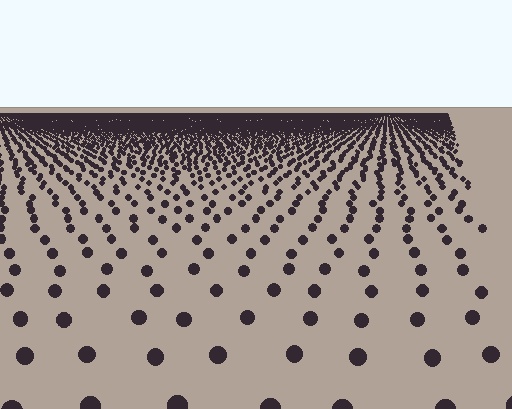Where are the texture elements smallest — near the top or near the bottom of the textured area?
Near the top.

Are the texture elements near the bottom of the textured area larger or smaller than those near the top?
Larger. Near the bottom, elements are closer to the viewer and appear at a bigger on-screen size.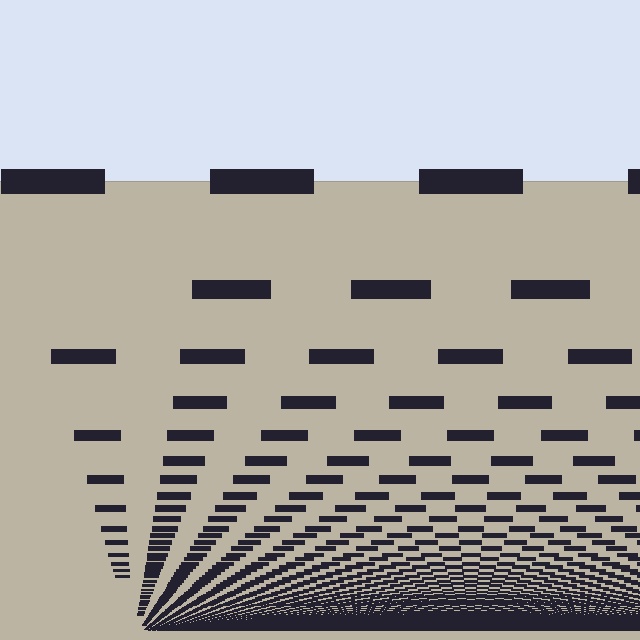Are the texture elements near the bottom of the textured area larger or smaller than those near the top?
Smaller. The gradient is inverted — elements near the bottom are smaller and denser.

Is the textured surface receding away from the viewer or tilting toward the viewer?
The surface appears to tilt toward the viewer. Texture elements get larger and sparser toward the top.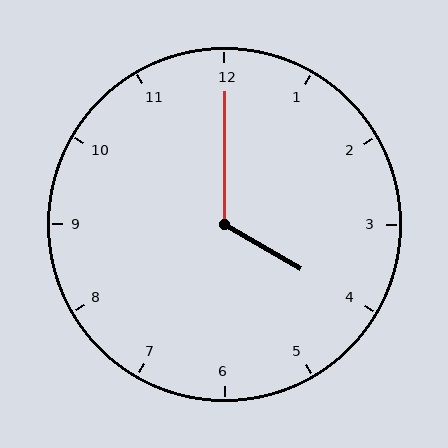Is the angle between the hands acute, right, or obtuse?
It is obtuse.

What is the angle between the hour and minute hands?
Approximately 120 degrees.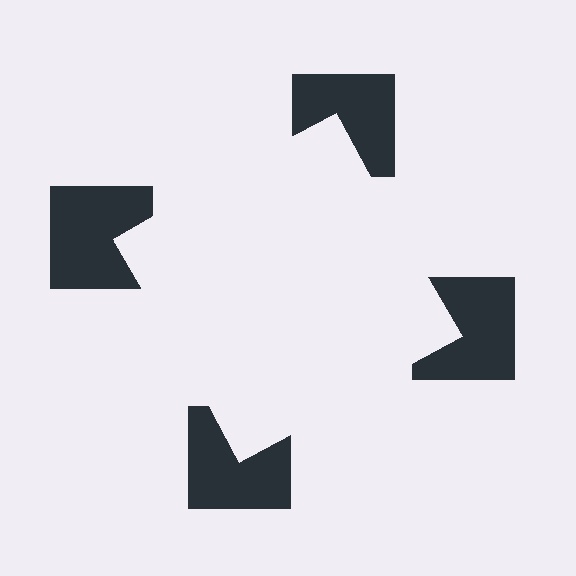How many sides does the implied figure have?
4 sides.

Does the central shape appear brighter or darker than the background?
It typically appears slightly brighter than the background, even though no actual brightness change is drawn.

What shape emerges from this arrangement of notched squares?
An illusory square — its edges are inferred from the aligned wedge cuts in the notched squares, not physically drawn.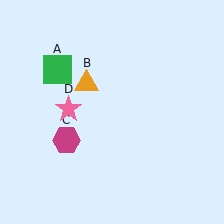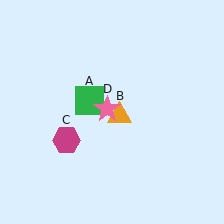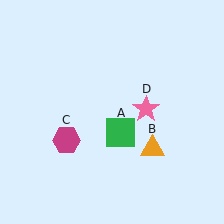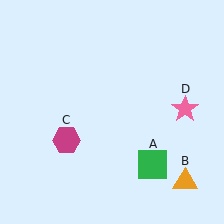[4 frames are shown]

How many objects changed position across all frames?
3 objects changed position: green square (object A), orange triangle (object B), pink star (object D).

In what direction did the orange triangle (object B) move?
The orange triangle (object B) moved down and to the right.